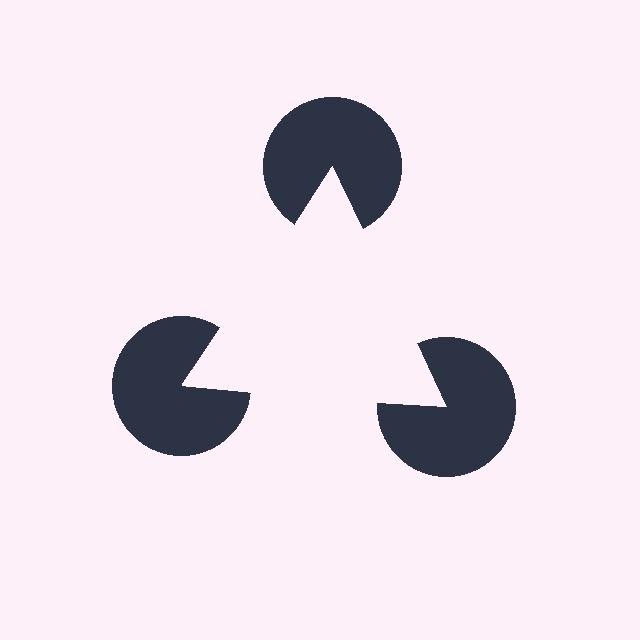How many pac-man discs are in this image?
There are 3 — one at each vertex of the illusory triangle.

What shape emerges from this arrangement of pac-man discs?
An illusory triangle — its edges are inferred from the aligned wedge cuts in the pac-man discs, not physically drawn.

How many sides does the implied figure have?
3 sides.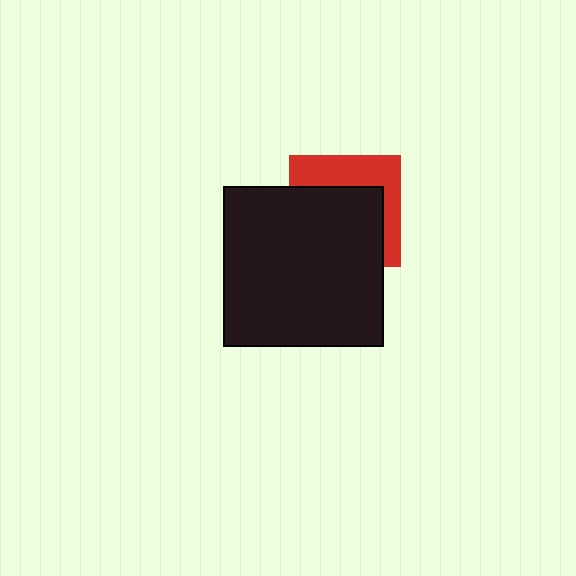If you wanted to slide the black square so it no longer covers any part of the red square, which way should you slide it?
Slide it toward the lower-left — that is the most direct way to separate the two shapes.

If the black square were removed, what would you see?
You would see the complete red square.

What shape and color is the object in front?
The object in front is a black square.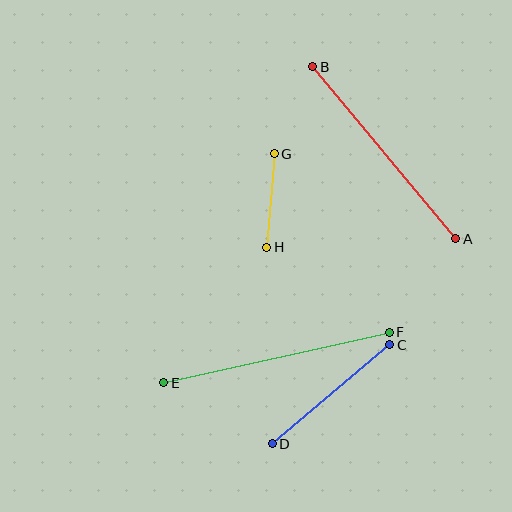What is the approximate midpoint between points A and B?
The midpoint is at approximately (384, 153) pixels.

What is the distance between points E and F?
The distance is approximately 231 pixels.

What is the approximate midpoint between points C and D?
The midpoint is at approximately (331, 394) pixels.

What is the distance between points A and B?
The distance is approximately 224 pixels.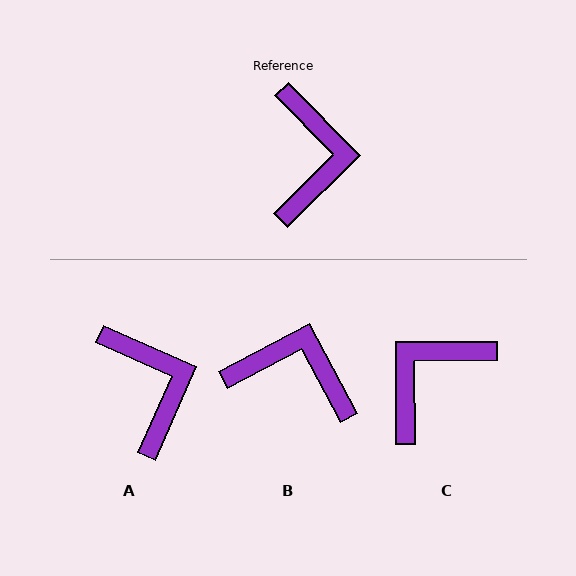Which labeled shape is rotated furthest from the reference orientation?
C, about 136 degrees away.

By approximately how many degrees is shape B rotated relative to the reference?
Approximately 73 degrees counter-clockwise.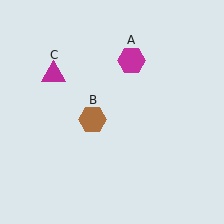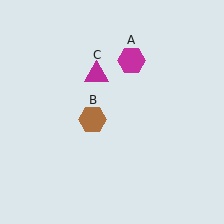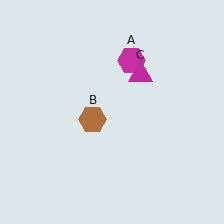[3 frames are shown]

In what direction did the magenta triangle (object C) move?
The magenta triangle (object C) moved right.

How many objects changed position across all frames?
1 object changed position: magenta triangle (object C).